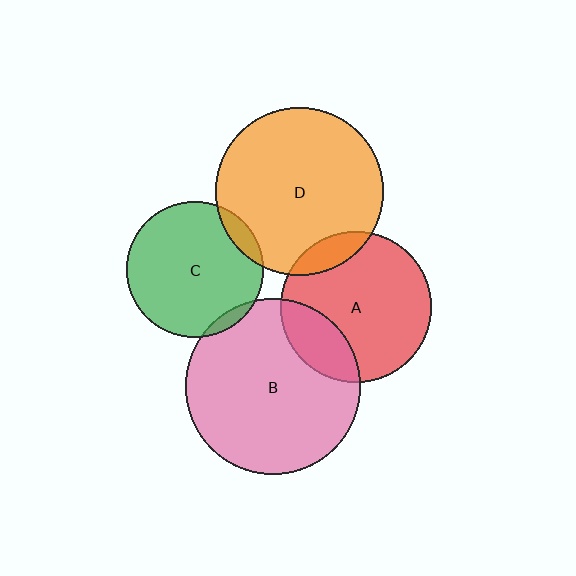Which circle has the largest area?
Circle B (pink).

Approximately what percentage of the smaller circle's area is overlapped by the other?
Approximately 5%.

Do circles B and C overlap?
Yes.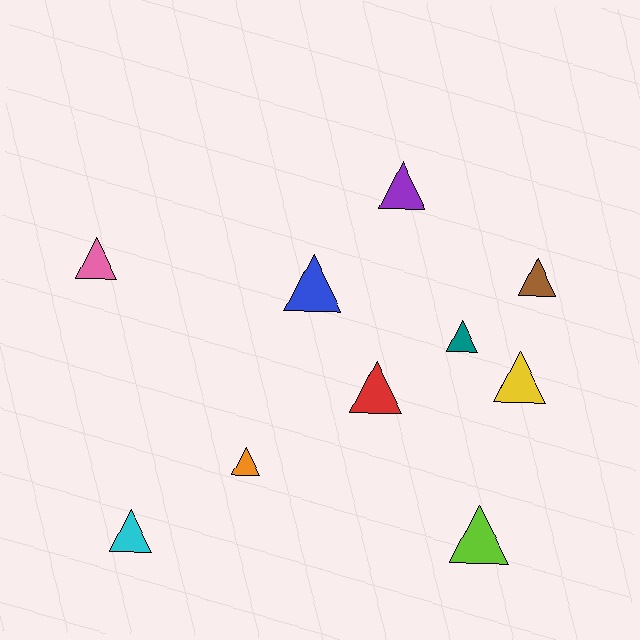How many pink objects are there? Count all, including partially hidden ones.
There is 1 pink object.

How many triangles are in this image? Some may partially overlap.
There are 10 triangles.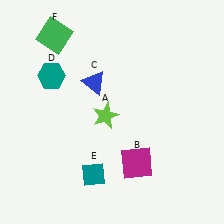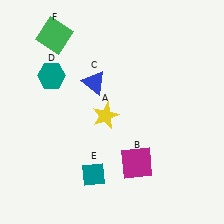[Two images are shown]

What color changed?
The star (A) changed from lime in Image 1 to yellow in Image 2.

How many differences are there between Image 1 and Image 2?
There is 1 difference between the two images.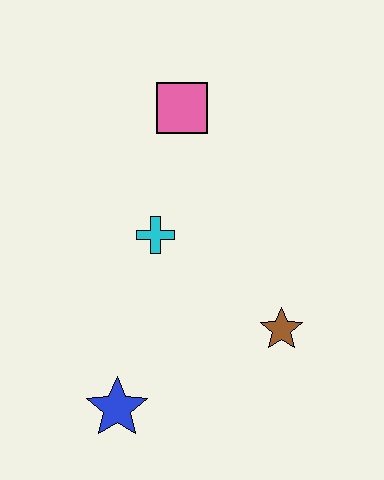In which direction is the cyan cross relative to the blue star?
The cyan cross is above the blue star.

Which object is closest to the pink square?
The cyan cross is closest to the pink square.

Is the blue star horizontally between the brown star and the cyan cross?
No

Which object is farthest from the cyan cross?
The blue star is farthest from the cyan cross.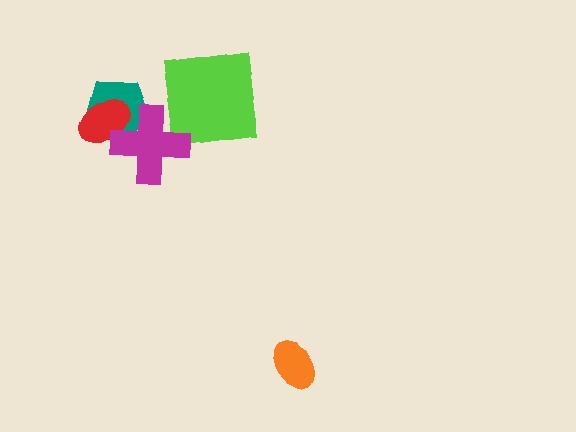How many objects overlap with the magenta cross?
2 objects overlap with the magenta cross.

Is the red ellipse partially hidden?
Yes, it is partially covered by another shape.